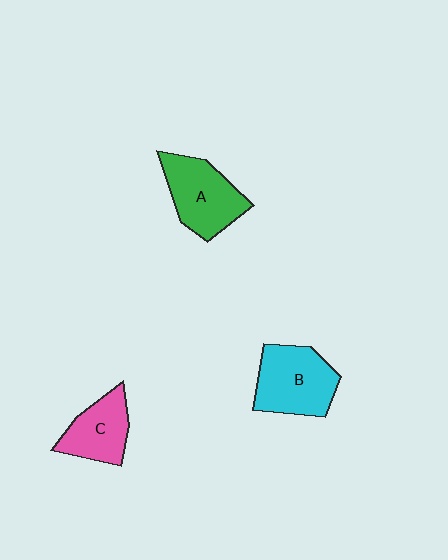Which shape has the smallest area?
Shape C (pink).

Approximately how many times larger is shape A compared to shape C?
Approximately 1.3 times.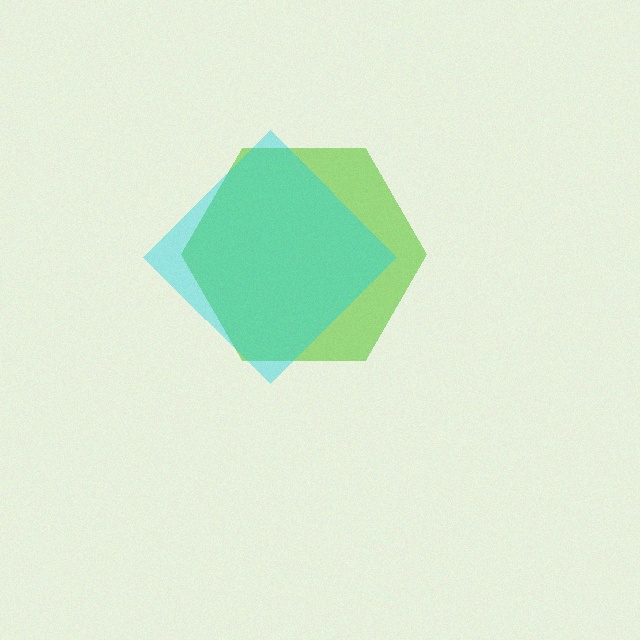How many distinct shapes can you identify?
There are 2 distinct shapes: a lime hexagon, a cyan diamond.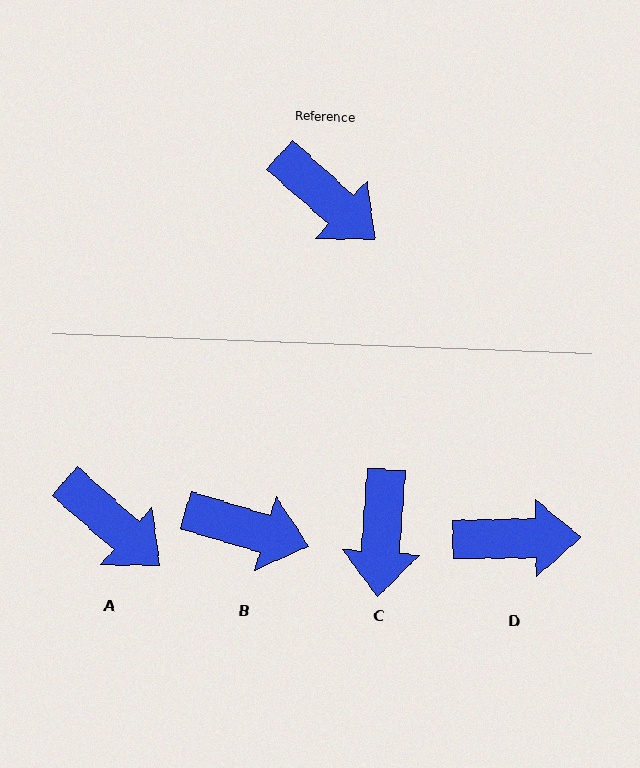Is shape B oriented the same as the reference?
No, it is off by about 25 degrees.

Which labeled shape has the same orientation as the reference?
A.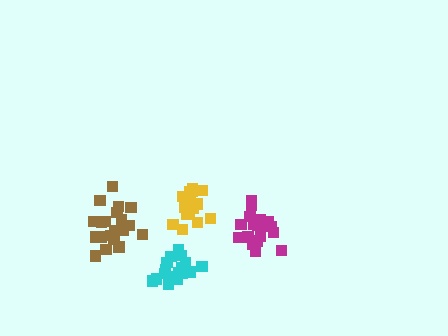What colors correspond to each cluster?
The clusters are colored: brown, cyan, magenta, yellow.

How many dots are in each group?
Group 1: 20 dots, Group 2: 18 dots, Group 3: 21 dots, Group 4: 18 dots (77 total).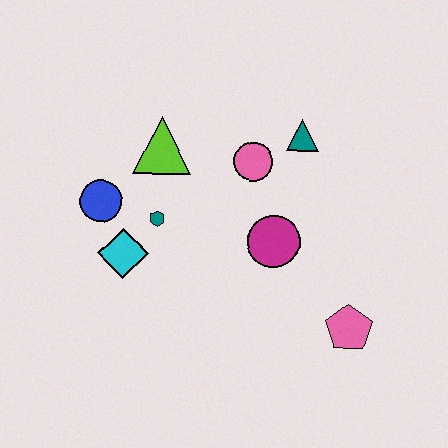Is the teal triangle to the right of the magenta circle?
Yes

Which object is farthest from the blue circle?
The pink pentagon is farthest from the blue circle.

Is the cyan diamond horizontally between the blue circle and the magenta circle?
Yes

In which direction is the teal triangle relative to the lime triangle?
The teal triangle is to the right of the lime triangle.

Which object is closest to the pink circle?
The teal triangle is closest to the pink circle.